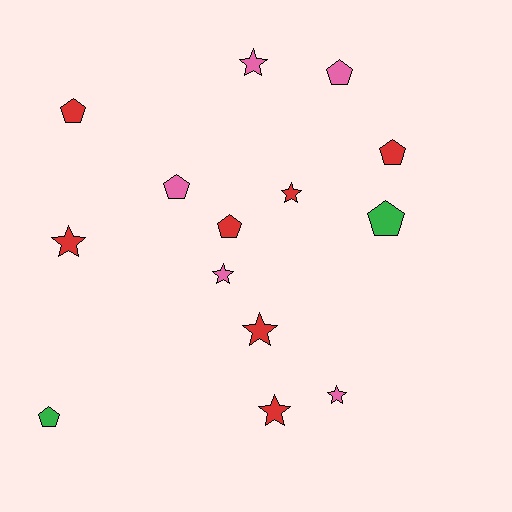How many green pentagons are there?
There are 2 green pentagons.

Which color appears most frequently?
Red, with 7 objects.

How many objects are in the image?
There are 14 objects.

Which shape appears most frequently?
Star, with 7 objects.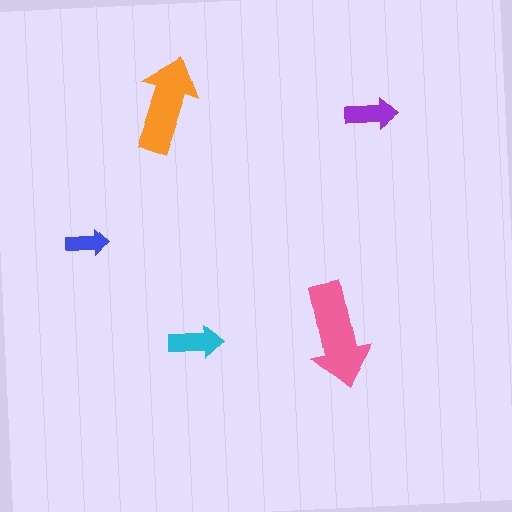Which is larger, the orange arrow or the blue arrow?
The orange one.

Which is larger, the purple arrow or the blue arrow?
The purple one.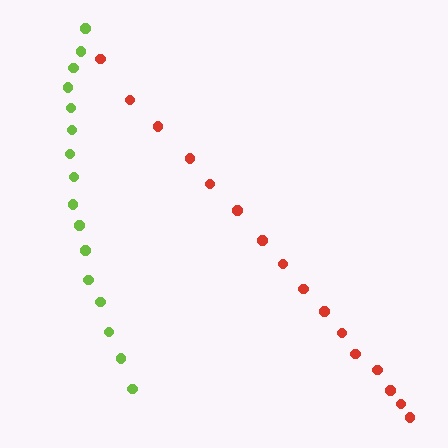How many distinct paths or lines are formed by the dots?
There are 2 distinct paths.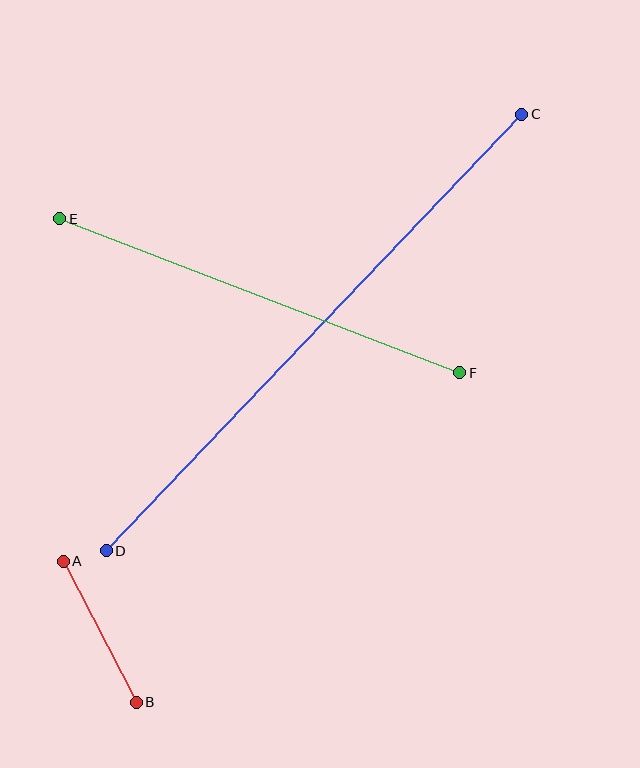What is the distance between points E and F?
The distance is approximately 429 pixels.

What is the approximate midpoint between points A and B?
The midpoint is at approximately (100, 632) pixels.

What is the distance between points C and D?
The distance is approximately 603 pixels.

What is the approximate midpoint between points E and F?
The midpoint is at approximately (260, 296) pixels.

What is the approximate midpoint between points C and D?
The midpoint is at approximately (314, 333) pixels.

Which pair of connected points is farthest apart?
Points C and D are farthest apart.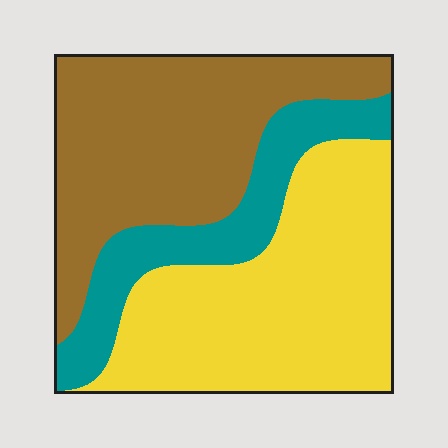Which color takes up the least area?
Teal, at roughly 20%.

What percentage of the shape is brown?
Brown covers around 40% of the shape.